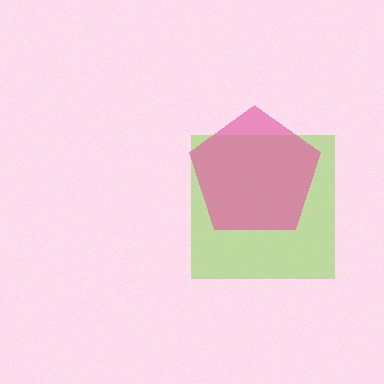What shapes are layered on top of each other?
The layered shapes are: a lime square, a pink pentagon.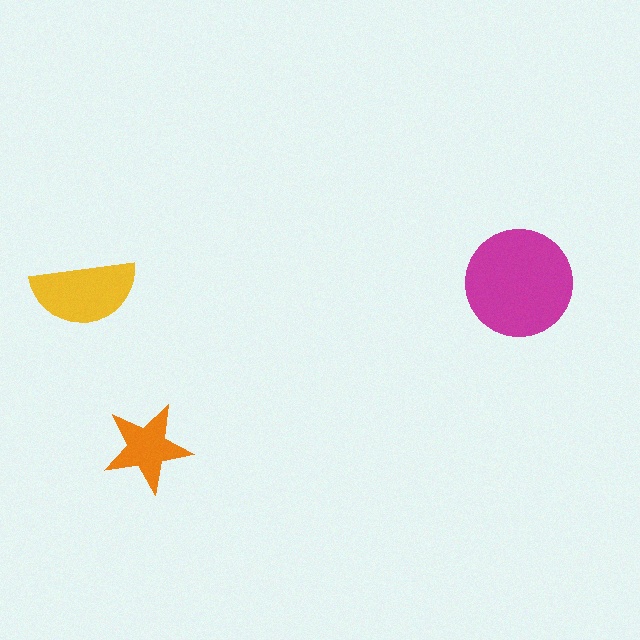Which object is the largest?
The magenta circle.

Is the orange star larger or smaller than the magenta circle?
Smaller.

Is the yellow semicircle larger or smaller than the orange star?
Larger.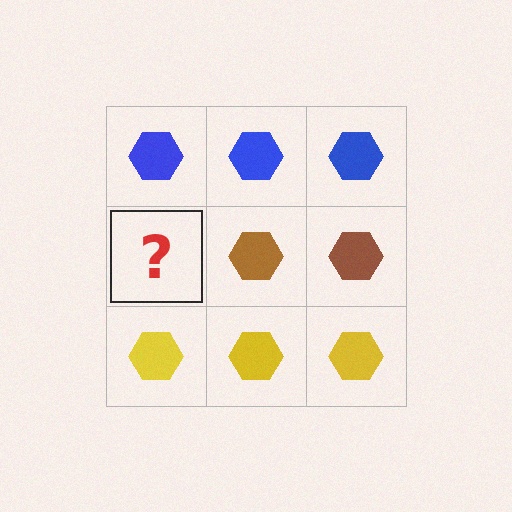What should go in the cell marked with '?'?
The missing cell should contain a brown hexagon.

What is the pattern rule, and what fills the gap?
The rule is that each row has a consistent color. The gap should be filled with a brown hexagon.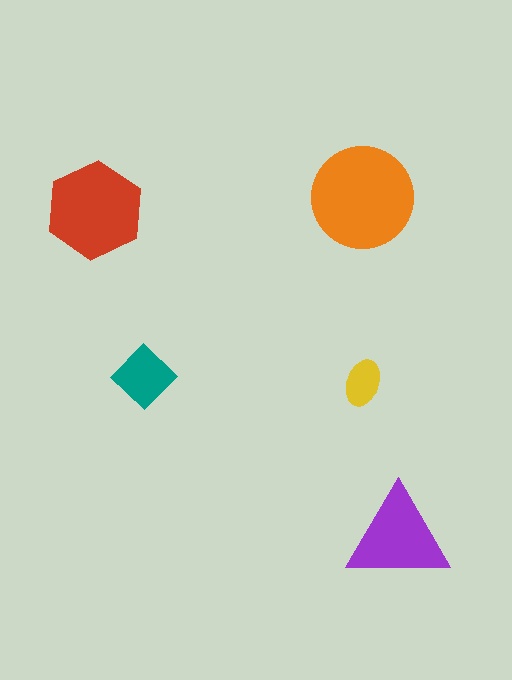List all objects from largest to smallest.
The orange circle, the red hexagon, the purple triangle, the teal diamond, the yellow ellipse.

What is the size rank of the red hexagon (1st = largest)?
2nd.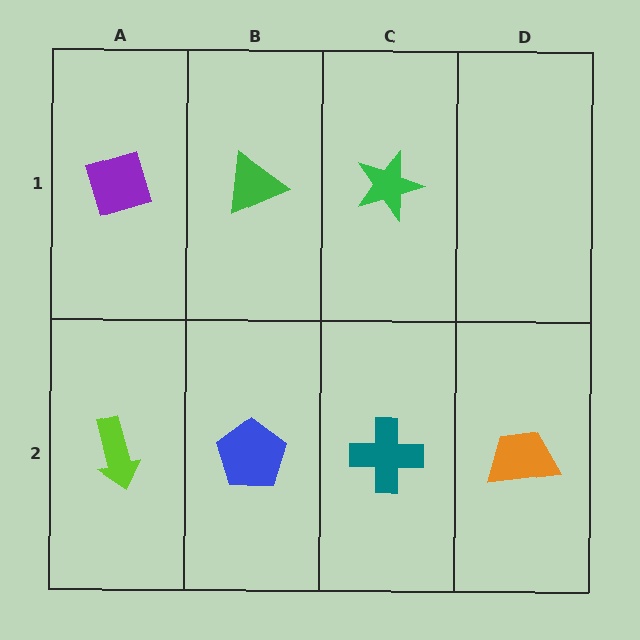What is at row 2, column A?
A lime arrow.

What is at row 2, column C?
A teal cross.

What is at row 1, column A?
A purple diamond.